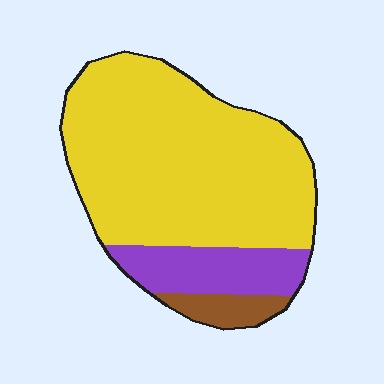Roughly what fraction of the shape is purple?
Purple covers about 15% of the shape.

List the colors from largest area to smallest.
From largest to smallest: yellow, purple, brown.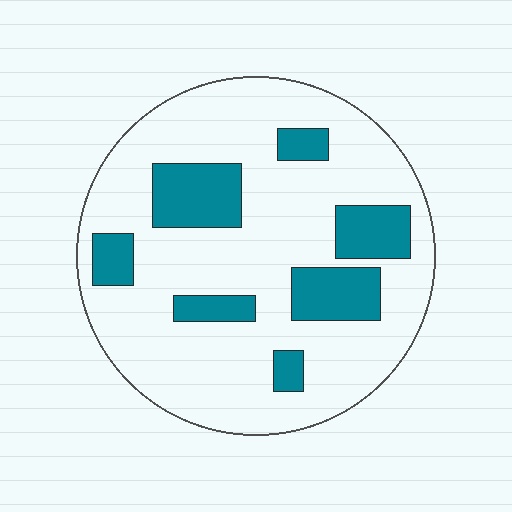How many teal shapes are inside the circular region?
7.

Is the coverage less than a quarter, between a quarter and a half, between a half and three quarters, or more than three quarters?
Less than a quarter.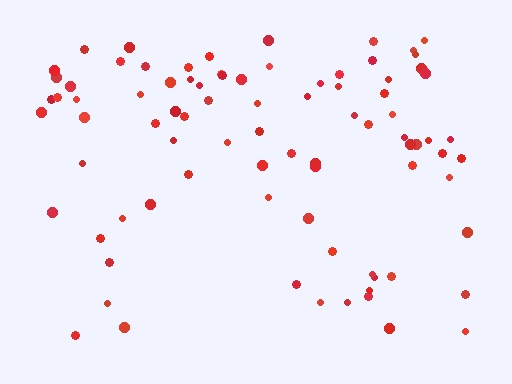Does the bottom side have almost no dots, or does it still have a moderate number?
Still a moderate number, just noticeably fewer than the top.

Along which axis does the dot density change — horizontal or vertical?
Vertical.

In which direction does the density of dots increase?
From bottom to top, with the top side densest.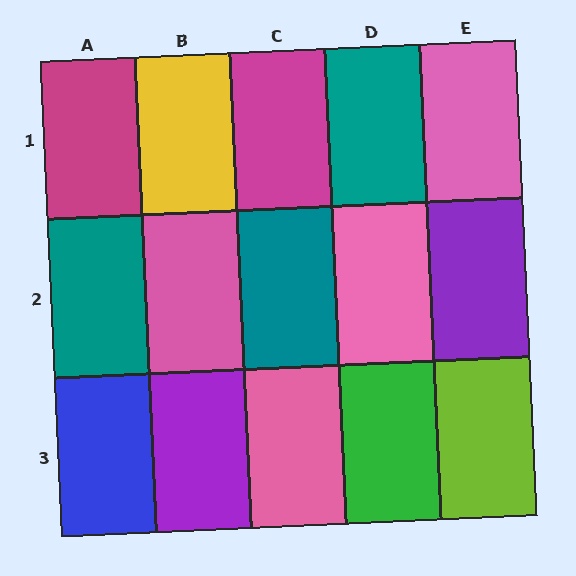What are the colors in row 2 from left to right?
Teal, pink, teal, pink, purple.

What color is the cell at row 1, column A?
Magenta.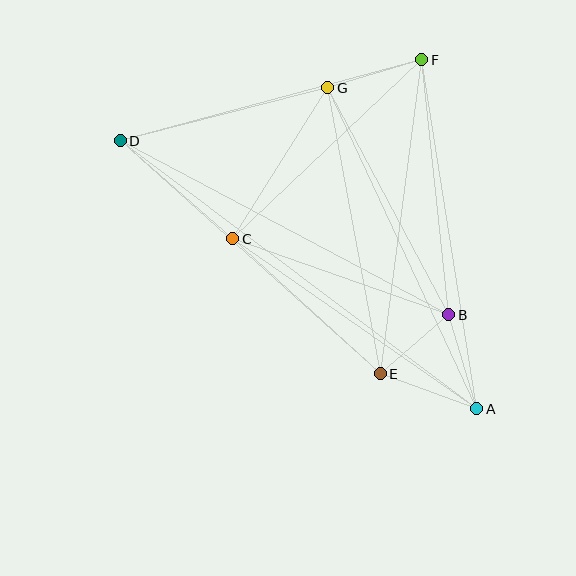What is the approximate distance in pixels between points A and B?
The distance between A and B is approximately 98 pixels.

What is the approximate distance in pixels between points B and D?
The distance between B and D is approximately 372 pixels.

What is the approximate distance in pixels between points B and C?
The distance between B and C is approximately 229 pixels.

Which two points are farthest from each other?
Points A and D are farthest from each other.